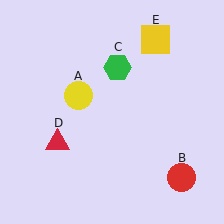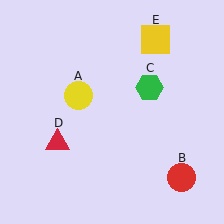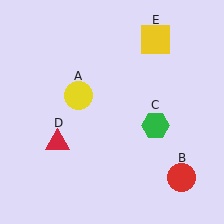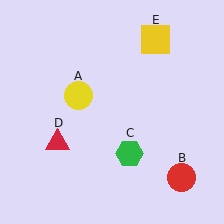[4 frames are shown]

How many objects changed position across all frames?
1 object changed position: green hexagon (object C).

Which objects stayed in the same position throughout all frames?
Yellow circle (object A) and red circle (object B) and red triangle (object D) and yellow square (object E) remained stationary.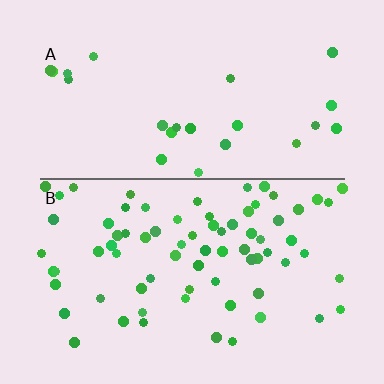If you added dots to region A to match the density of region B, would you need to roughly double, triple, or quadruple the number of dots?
Approximately triple.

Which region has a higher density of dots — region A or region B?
B (the bottom).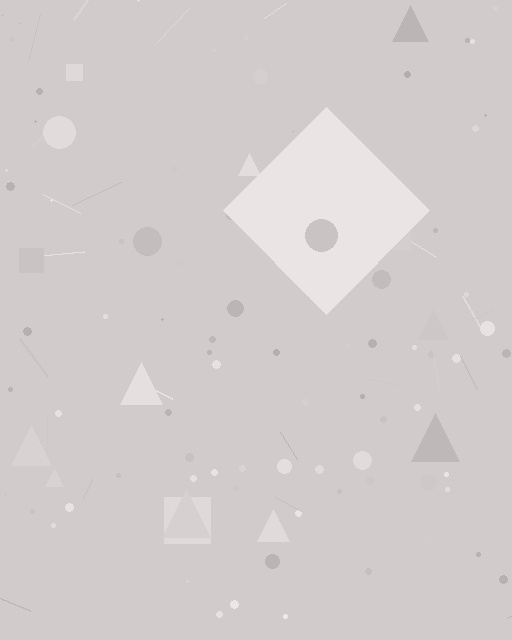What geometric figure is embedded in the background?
A diamond is embedded in the background.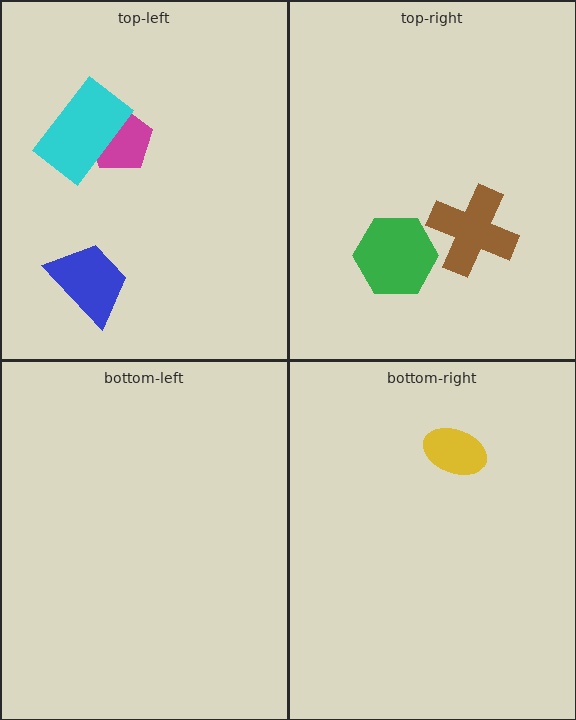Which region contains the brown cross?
The top-right region.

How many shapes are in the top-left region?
3.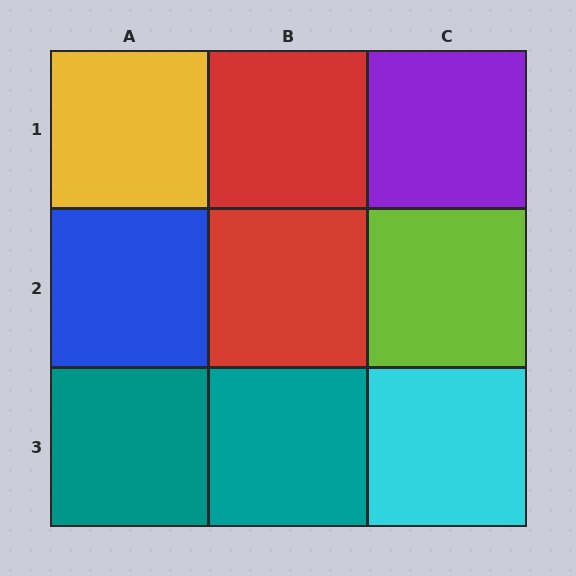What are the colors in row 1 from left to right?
Yellow, red, purple.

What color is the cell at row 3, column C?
Cyan.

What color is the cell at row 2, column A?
Blue.